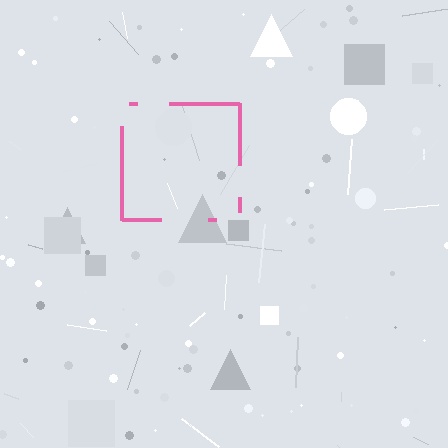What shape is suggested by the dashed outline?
The dashed outline suggests a square.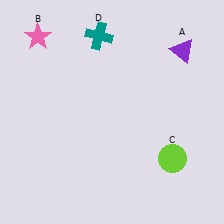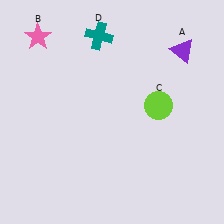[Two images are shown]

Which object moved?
The lime circle (C) moved up.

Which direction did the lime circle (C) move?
The lime circle (C) moved up.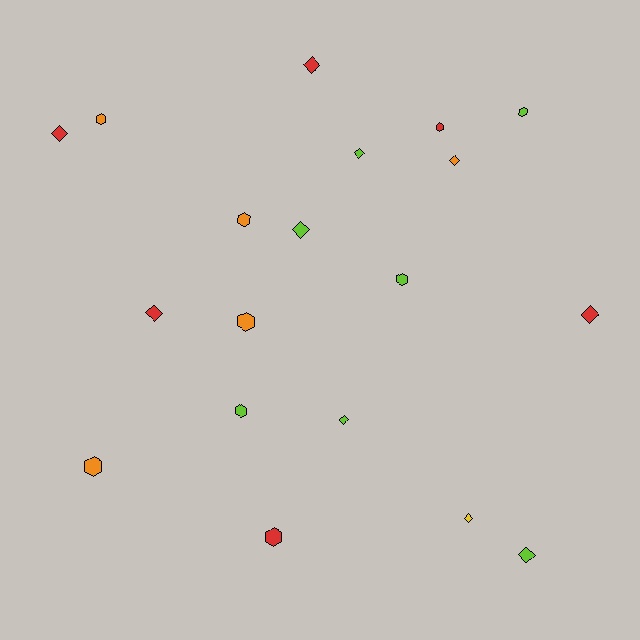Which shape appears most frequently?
Diamond, with 10 objects.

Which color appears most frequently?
Lime, with 7 objects.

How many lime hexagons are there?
There are 3 lime hexagons.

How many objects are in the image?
There are 19 objects.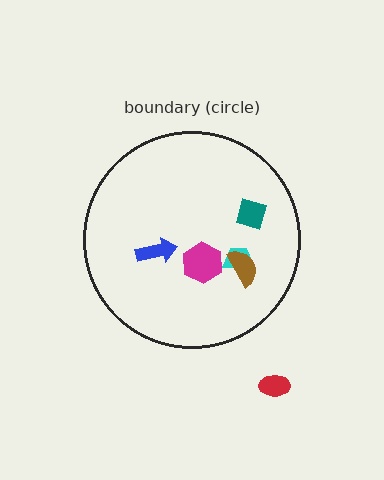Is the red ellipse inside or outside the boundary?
Outside.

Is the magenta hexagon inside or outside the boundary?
Inside.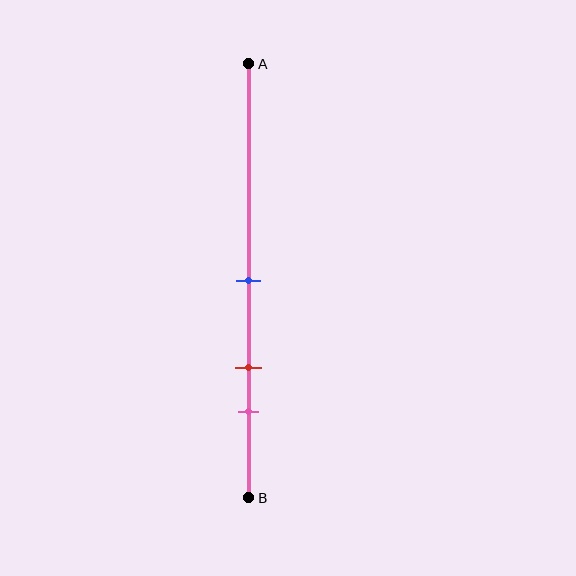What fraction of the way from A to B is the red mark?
The red mark is approximately 70% (0.7) of the way from A to B.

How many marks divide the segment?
There are 3 marks dividing the segment.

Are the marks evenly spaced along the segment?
Yes, the marks are approximately evenly spaced.